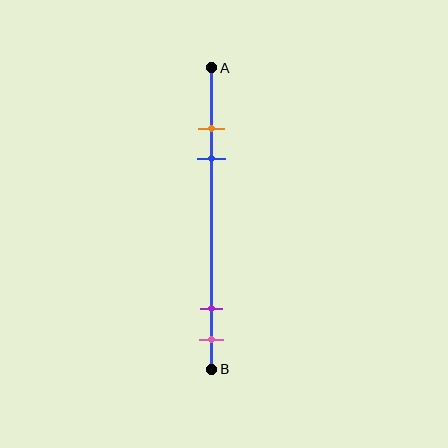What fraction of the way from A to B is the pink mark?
The pink mark is approximately 90% (0.9) of the way from A to B.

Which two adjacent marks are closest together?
The orange and blue marks are the closest adjacent pair.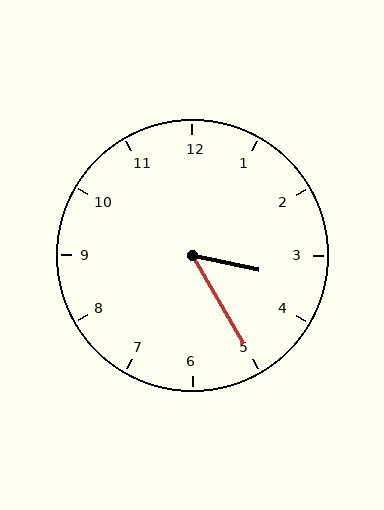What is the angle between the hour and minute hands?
Approximately 48 degrees.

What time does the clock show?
3:25.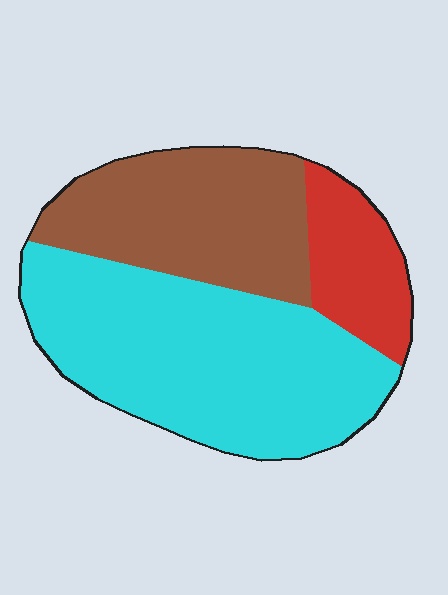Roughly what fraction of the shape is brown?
Brown covers roughly 30% of the shape.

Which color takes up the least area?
Red, at roughly 15%.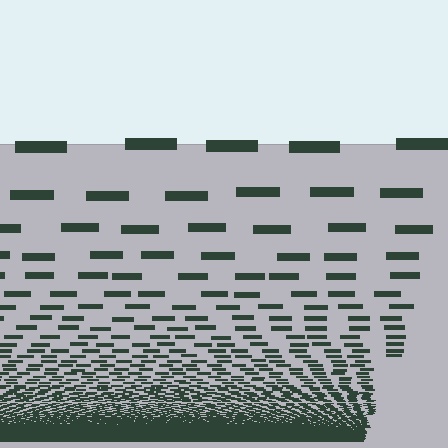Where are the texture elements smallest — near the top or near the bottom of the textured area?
Near the bottom.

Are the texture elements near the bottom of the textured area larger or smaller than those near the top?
Smaller. The gradient is inverted — elements near the bottom are smaller and denser.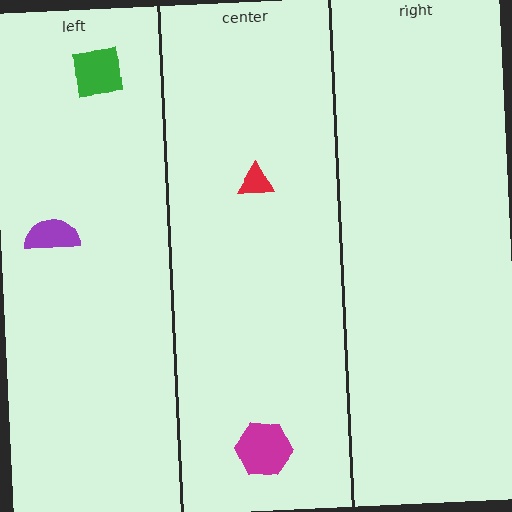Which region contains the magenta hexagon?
The center region.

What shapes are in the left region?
The green square, the purple semicircle.